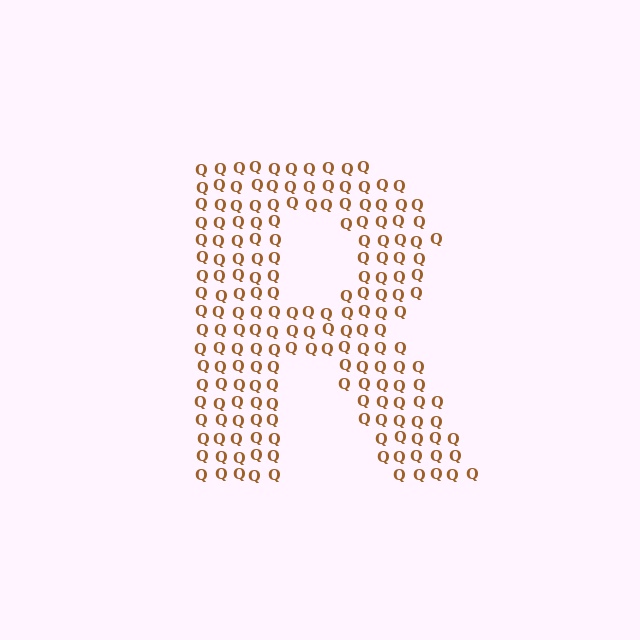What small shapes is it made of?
It is made of small letter Q's.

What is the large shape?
The large shape is the letter R.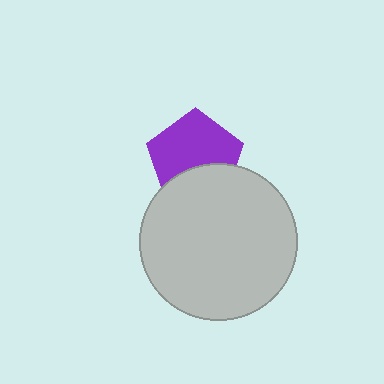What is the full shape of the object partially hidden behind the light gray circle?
The partially hidden object is a purple pentagon.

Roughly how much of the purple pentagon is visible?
Most of it is visible (roughly 67%).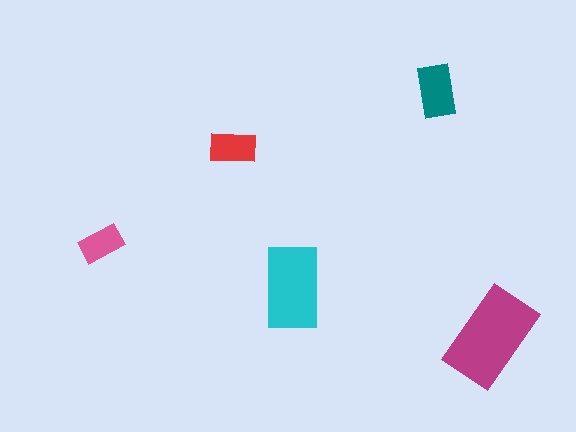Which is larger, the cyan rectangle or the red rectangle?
The cyan one.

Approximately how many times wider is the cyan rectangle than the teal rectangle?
About 1.5 times wider.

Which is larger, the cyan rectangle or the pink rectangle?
The cyan one.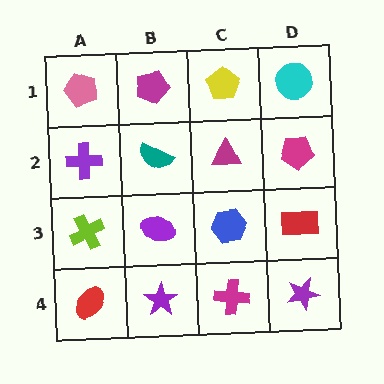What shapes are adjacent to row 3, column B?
A teal semicircle (row 2, column B), a purple star (row 4, column B), a lime cross (row 3, column A), a blue hexagon (row 3, column C).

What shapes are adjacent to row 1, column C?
A magenta triangle (row 2, column C), a magenta pentagon (row 1, column B), a cyan circle (row 1, column D).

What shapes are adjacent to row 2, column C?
A yellow pentagon (row 1, column C), a blue hexagon (row 3, column C), a teal semicircle (row 2, column B), a magenta pentagon (row 2, column D).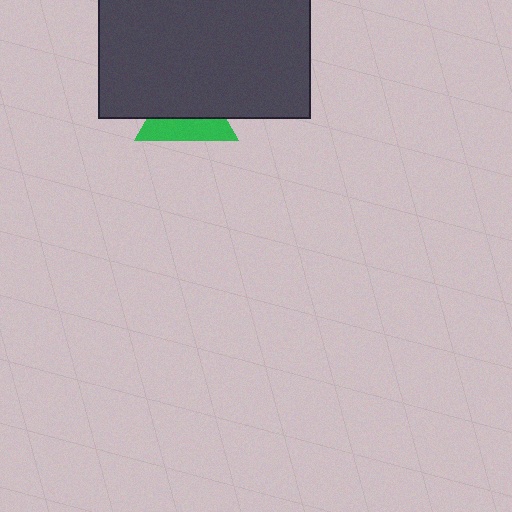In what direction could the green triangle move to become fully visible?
The green triangle could move down. That would shift it out from behind the dark gray rectangle entirely.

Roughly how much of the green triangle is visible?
A small part of it is visible (roughly 42%).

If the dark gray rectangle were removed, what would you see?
You would see the complete green triangle.